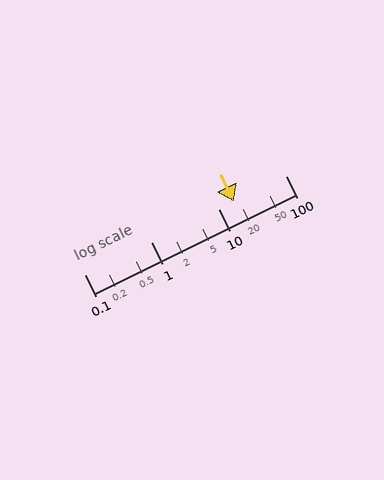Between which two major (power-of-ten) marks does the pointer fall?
The pointer is between 10 and 100.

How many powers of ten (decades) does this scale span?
The scale spans 3 decades, from 0.1 to 100.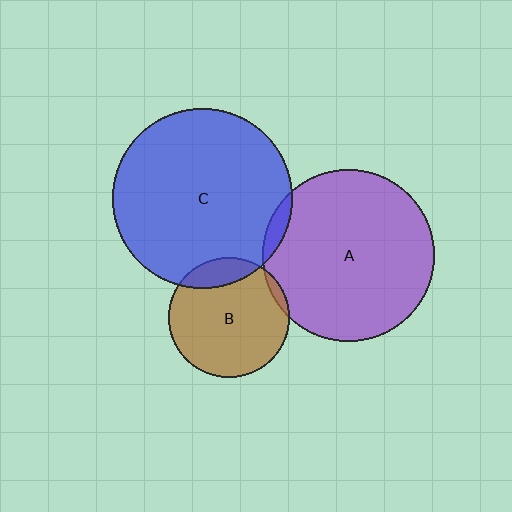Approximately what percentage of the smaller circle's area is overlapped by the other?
Approximately 5%.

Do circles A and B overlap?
Yes.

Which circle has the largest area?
Circle C (blue).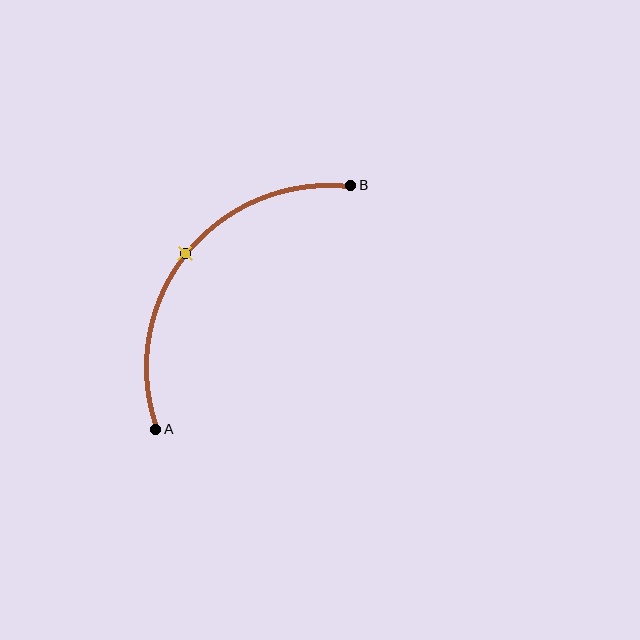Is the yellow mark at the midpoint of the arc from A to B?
Yes. The yellow mark lies on the arc at equal arc-length from both A and B — it is the arc midpoint.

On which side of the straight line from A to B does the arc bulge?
The arc bulges above and to the left of the straight line connecting A and B.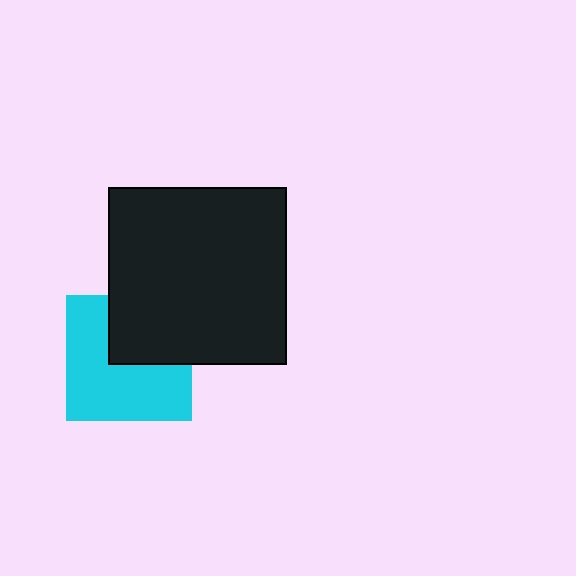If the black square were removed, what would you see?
You would see the complete cyan square.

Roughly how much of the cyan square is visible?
About half of it is visible (roughly 63%).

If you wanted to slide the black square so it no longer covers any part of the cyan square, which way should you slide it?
Slide it toward the upper-right — that is the most direct way to separate the two shapes.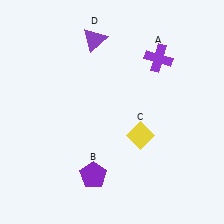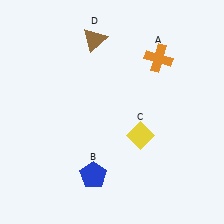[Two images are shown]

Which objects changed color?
A changed from purple to orange. B changed from purple to blue. D changed from purple to brown.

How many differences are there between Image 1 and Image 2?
There are 3 differences between the two images.